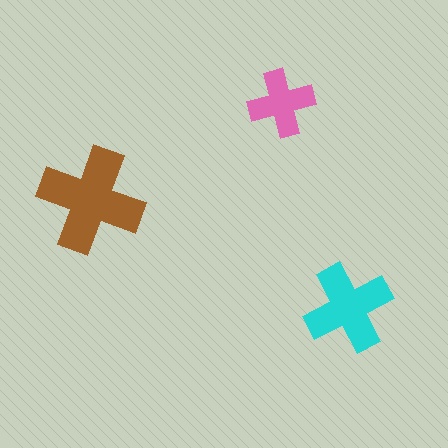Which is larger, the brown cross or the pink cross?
The brown one.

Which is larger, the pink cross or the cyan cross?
The cyan one.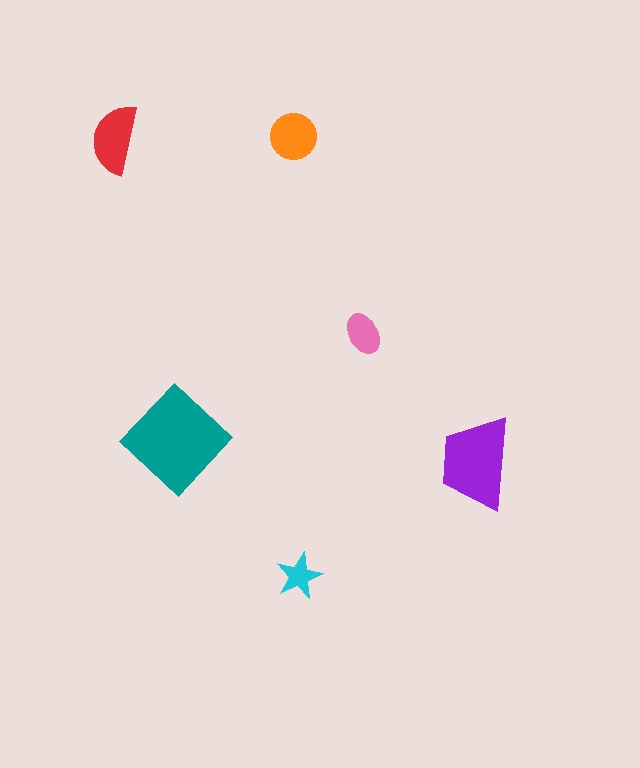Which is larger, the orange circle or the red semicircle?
The red semicircle.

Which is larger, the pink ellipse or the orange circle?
The orange circle.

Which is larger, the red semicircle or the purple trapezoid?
The purple trapezoid.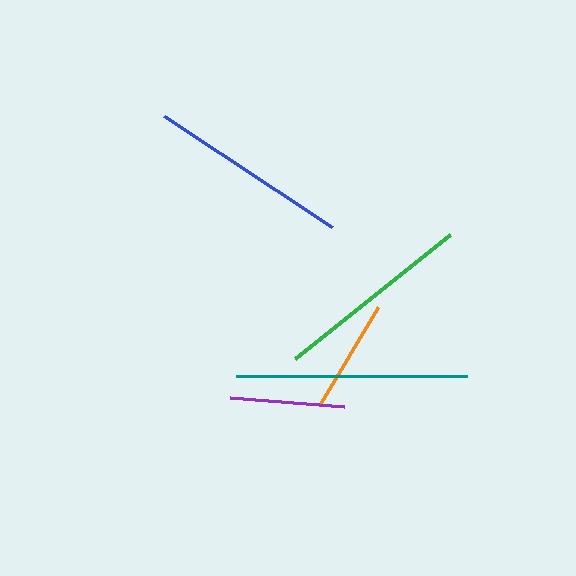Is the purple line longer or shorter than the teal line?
The teal line is longer than the purple line.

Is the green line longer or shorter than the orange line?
The green line is longer than the orange line.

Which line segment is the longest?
The teal line is the longest at approximately 231 pixels.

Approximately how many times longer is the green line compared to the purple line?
The green line is approximately 1.7 times the length of the purple line.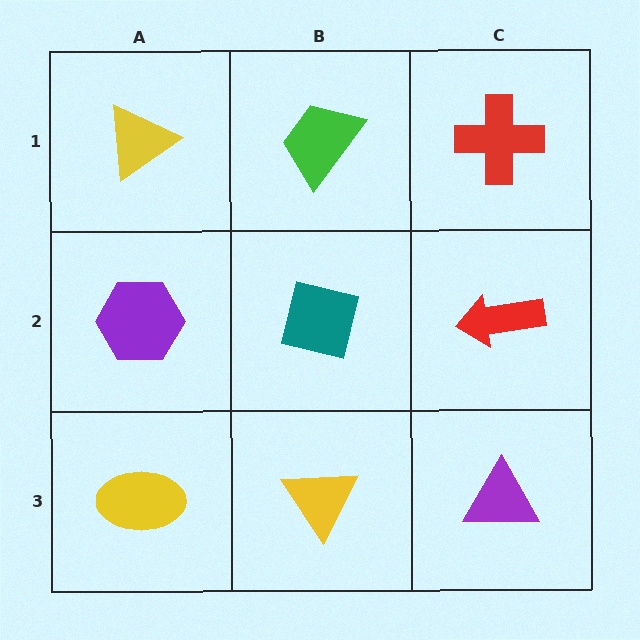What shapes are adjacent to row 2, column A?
A yellow triangle (row 1, column A), a yellow ellipse (row 3, column A), a teal square (row 2, column B).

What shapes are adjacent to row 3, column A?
A purple hexagon (row 2, column A), a yellow triangle (row 3, column B).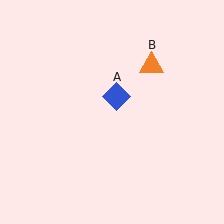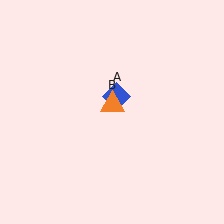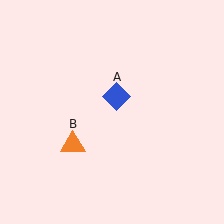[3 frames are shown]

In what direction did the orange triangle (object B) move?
The orange triangle (object B) moved down and to the left.